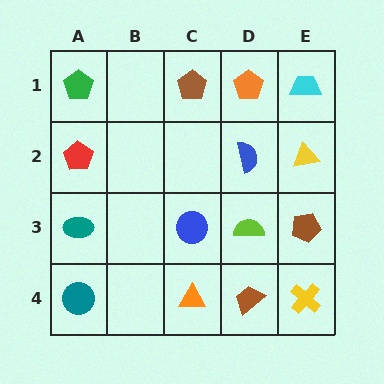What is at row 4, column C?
An orange triangle.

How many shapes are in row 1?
4 shapes.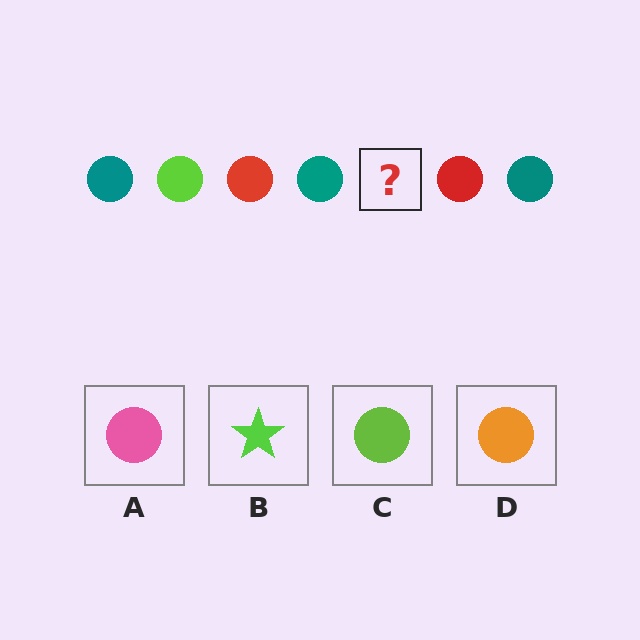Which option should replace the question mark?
Option C.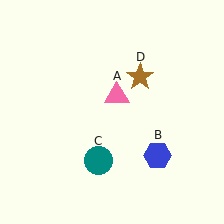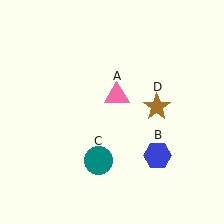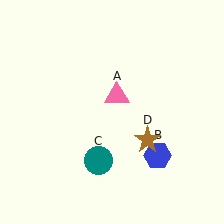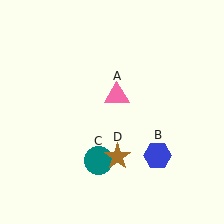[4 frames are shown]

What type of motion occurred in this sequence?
The brown star (object D) rotated clockwise around the center of the scene.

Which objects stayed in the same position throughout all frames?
Pink triangle (object A) and blue hexagon (object B) and teal circle (object C) remained stationary.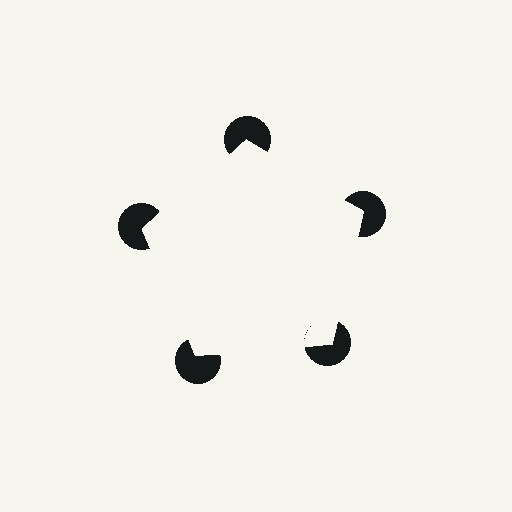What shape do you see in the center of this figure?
An illusory pentagon — its edges are inferred from the aligned wedge cuts in the pac-man discs, not physically drawn.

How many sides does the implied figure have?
5 sides.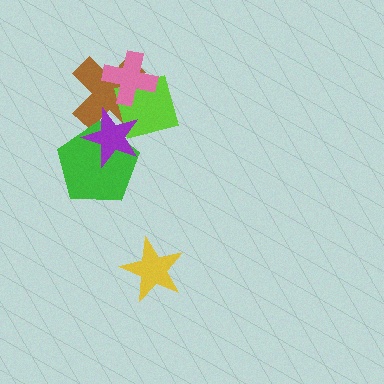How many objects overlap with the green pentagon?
2 objects overlap with the green pentagon.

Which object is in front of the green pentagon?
The purple star is in front of the green pentagon.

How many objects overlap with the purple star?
3 objects overlap with the purple star.